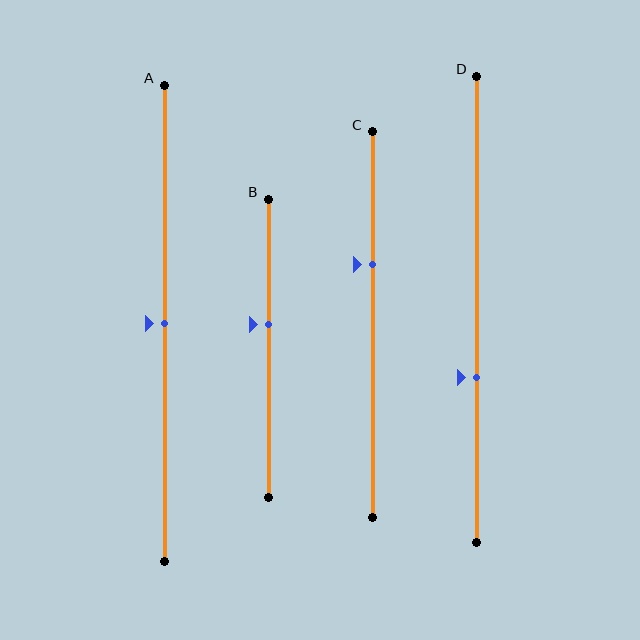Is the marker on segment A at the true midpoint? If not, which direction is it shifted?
Yes, the marker on segment A is at the true midpoint.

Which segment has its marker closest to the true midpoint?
Segment A has its marker closest to the true midpoint.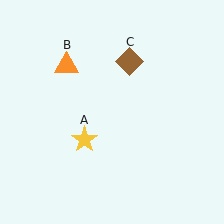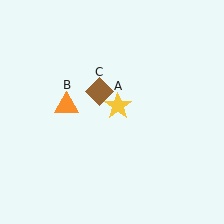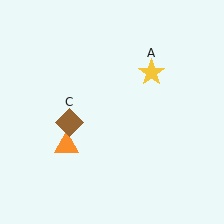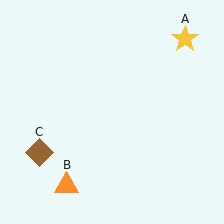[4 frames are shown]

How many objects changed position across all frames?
3 objects changed position: yellow star (object A), orange triangle (object B), brown diamond (object C).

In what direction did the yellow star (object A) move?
The yellow star (object A) moved up and to the right.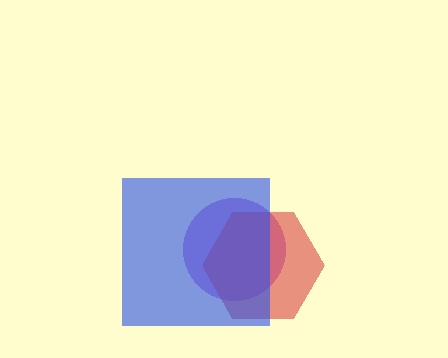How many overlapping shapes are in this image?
There are 3 overlapping shapes in the image.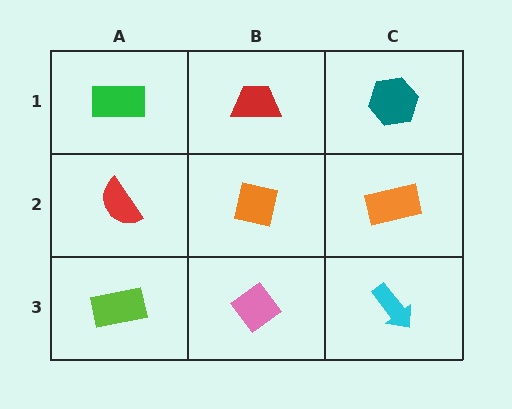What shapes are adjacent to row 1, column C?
An orange rectangle (row 2, column C), a red trapezoid (row 1, column B).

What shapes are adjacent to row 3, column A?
A red semicircle (row 2, column A), a pink diamond (row 3, column B).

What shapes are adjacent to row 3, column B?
An orange square (row 2, column B), a lime rectangle (row 3, column A), a cyan arrow (row 3, column C).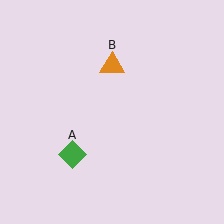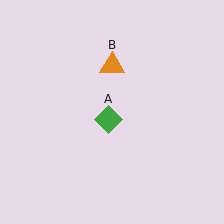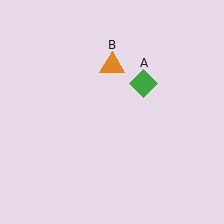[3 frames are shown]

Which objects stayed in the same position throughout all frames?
Orange triangle (object B) remained stationary.